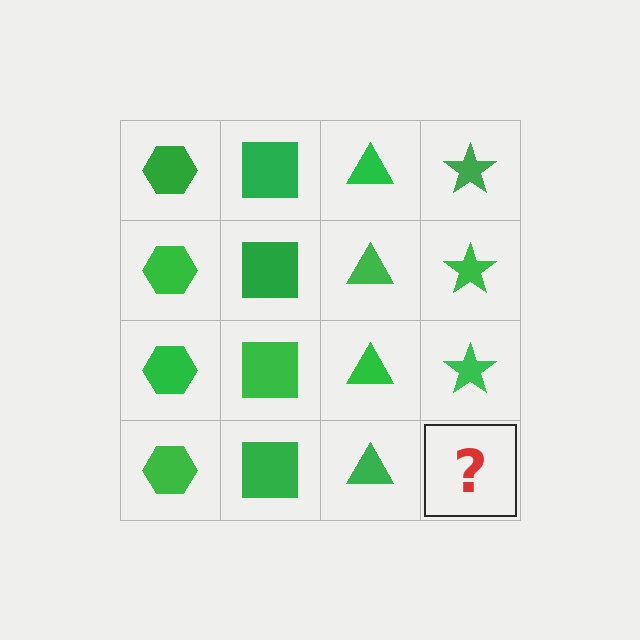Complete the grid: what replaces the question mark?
The question mark should be replaced with a green star.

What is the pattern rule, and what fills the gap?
The rule is that each column has a consistent shape. The gap should be filled with a green star.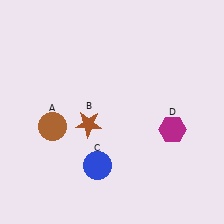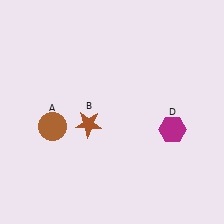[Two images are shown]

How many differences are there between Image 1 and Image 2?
There is 1 difference between the two images.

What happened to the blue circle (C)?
The blue circle (C) was removed in Image 2. It was in the bottom-left area of Image 1.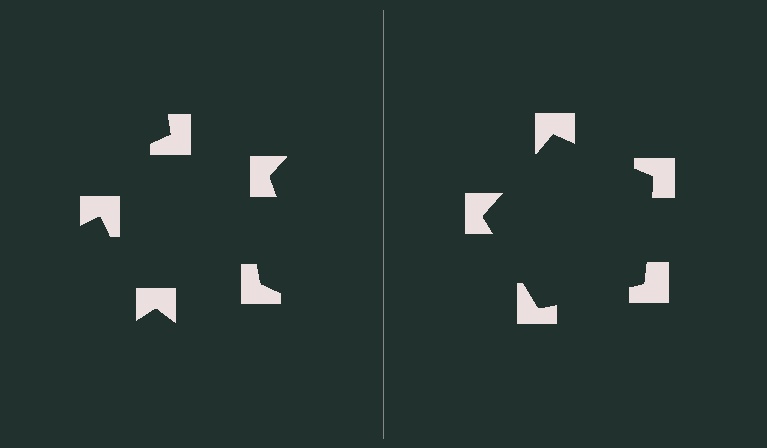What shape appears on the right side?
An illusory pentagon.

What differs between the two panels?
The notched squares are positioned identically on both sides; only the wedge orientations differ. On the right they align to a pentagon; on the left they are misaligned.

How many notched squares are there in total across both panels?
10 — 5 on each side.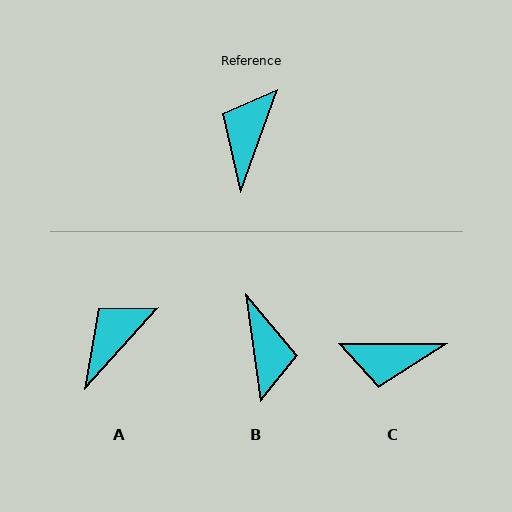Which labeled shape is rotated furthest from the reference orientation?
B, about 153 degrees away.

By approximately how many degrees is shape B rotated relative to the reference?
Approximately 153 degrees clockwise.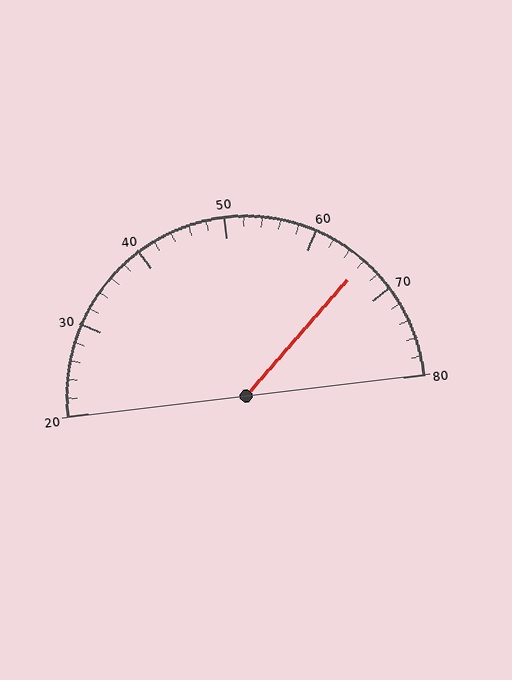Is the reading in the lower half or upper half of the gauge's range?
The reading is in the upper half of the range (20 to 80).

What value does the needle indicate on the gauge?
The needle indicates approximately 66.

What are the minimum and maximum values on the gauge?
The gauge ranges from 20 to 80.